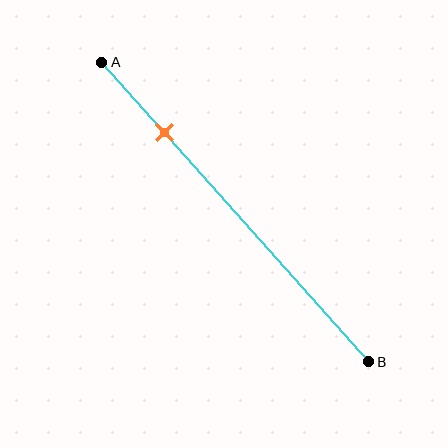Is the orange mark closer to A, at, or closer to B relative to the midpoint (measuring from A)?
The orange mark is closer to point A than the midpoint of segment AB.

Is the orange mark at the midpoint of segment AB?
No, the mark is at about 25% from A, not at the 50% midpoint.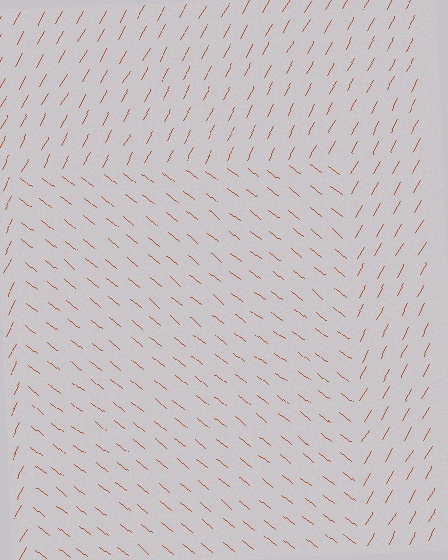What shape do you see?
I see a rectangle.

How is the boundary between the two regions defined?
The boundary is defined purely by a change in line orientation (approximately 81 degrees difference). All lines are the same color and thickness.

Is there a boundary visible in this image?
Yes, there is a texture boundary formed by a change in line orientation.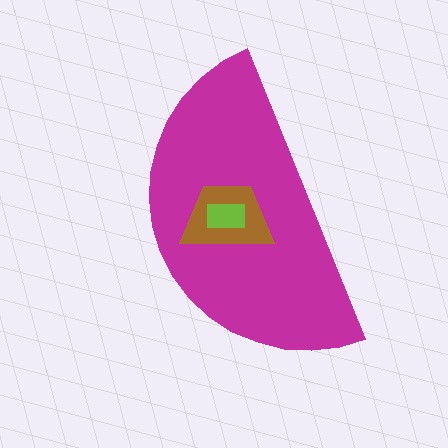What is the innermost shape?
The lime rectangle.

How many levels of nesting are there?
3.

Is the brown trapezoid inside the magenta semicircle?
Yes.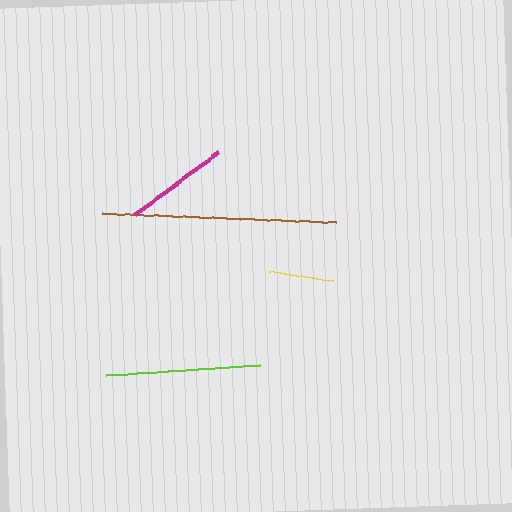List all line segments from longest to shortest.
From longest to shortest: brown, lime, magenta, yellow.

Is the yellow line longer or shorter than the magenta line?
The magenta line is longer than the yellow line.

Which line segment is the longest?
The brown line is the longest at approximately 234 pixels.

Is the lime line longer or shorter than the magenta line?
The lime line is longer than the magenta line.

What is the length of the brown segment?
The brown segment is approximately 234 pixels long.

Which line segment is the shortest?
The yellow line is the shortest at approximately 65 pixels.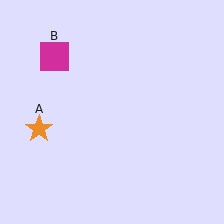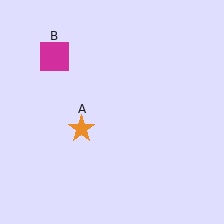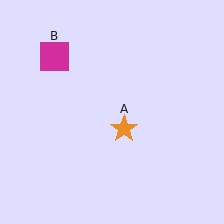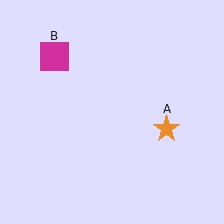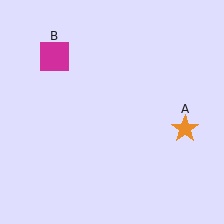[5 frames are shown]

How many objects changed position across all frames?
1 object changed position: orange star (object A).